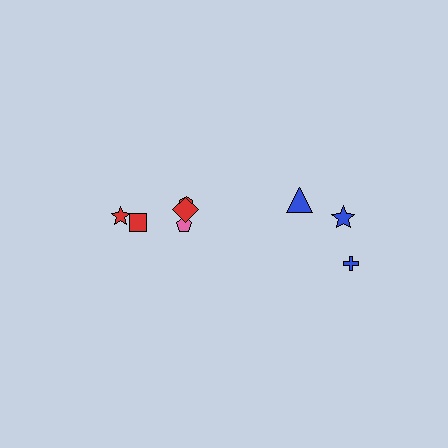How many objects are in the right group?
There are 3 objects.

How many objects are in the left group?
There are 5 objects.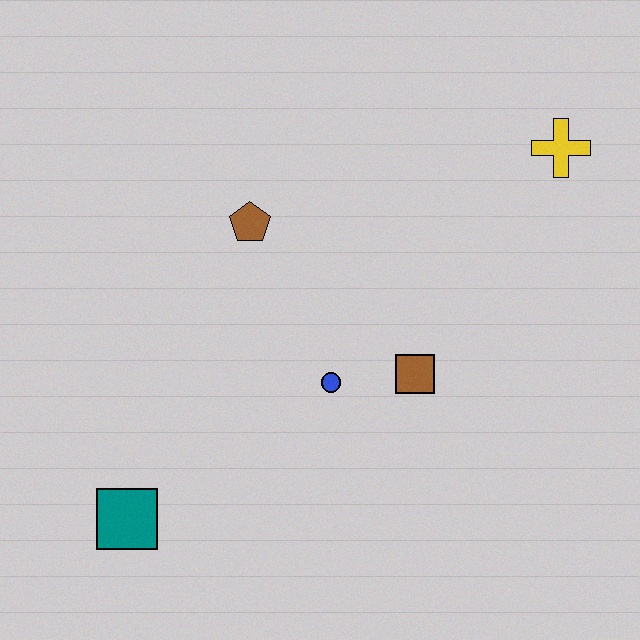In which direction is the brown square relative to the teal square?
The brown square is to the right of the teal square.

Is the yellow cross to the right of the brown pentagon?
Yes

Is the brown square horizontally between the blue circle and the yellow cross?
Yes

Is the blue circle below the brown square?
Yes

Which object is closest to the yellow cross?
The brown square is closest to the yellow cross.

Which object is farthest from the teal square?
The yellow cross is farthest from the teal square.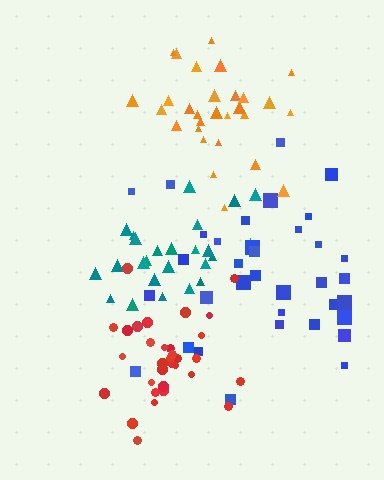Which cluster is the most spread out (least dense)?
Blue.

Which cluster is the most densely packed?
Red.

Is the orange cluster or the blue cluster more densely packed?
Orange.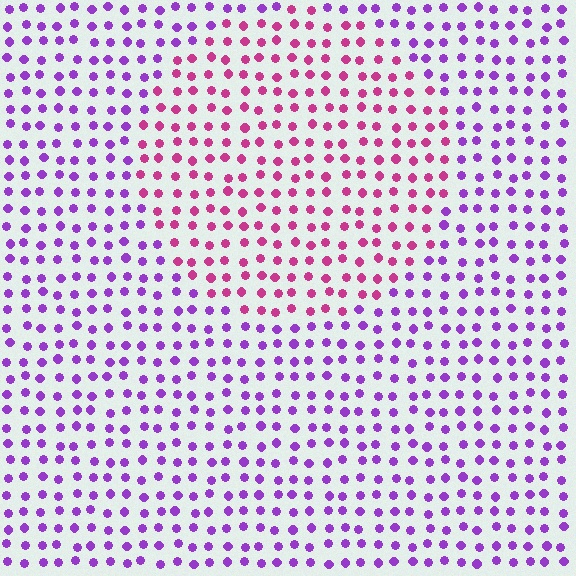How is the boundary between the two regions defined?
The boundary is defined purely by a slight shift in hue (about 45 degrees). Spacing, size, and orientation are identical on both sides.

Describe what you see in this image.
The image is filled with small purple elements in a uniform arrangement. A circle-shaped region is visible where the elements are tinted to a slightly different hue, forming a subtle color boundary.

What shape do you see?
I see a circle.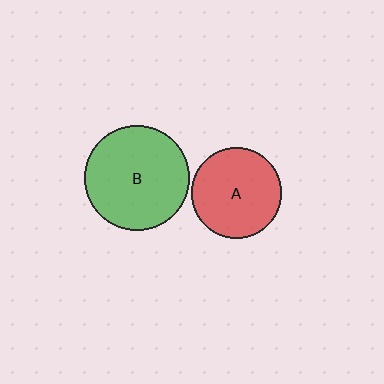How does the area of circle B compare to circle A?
Approximately 1.4 times.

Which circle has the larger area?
Circle B (green).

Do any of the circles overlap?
No, none of the circles overlap.